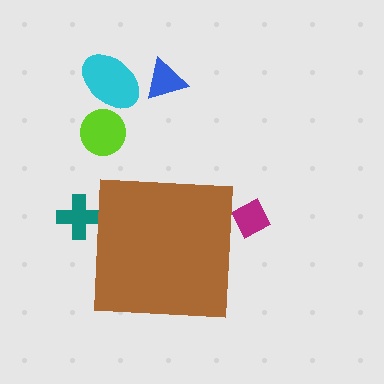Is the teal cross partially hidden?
Yes, the teal cross is partially hidden behind the brown square.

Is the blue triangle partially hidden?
No, the blue triangle is fully visible.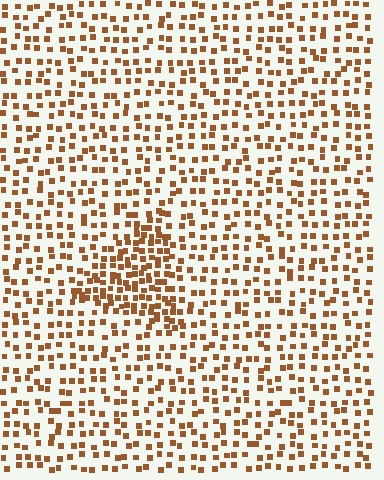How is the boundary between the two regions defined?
The boundary is defined by a change in element density (approximately 2.0x ratio). All elements are the same color, size, and shape.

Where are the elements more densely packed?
The elements are more densely packed inside the triangle boundary.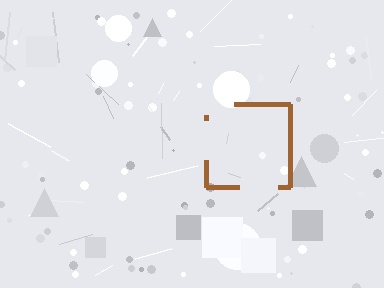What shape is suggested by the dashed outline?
The dashed outline suggests a square.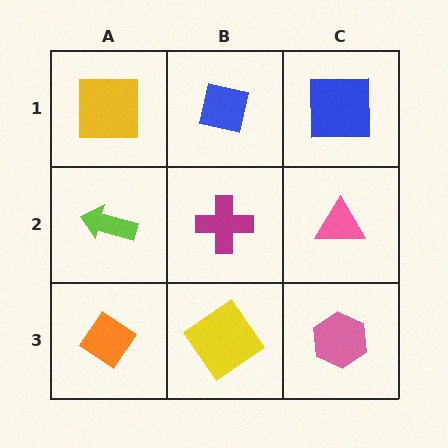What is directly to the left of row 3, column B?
An orange diamond.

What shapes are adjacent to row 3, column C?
A pink triangle (row 2, column C), a yellow diamond (row 3, column B).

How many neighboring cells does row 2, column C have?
3.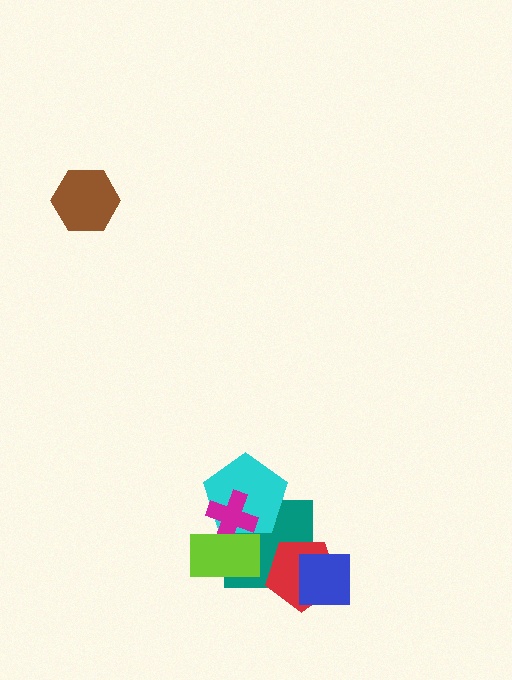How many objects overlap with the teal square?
4 objects overlap with the teal square.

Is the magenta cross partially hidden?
Yes, it is partially covered by another shape.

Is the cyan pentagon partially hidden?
Yes, it is partially covered by another shape.